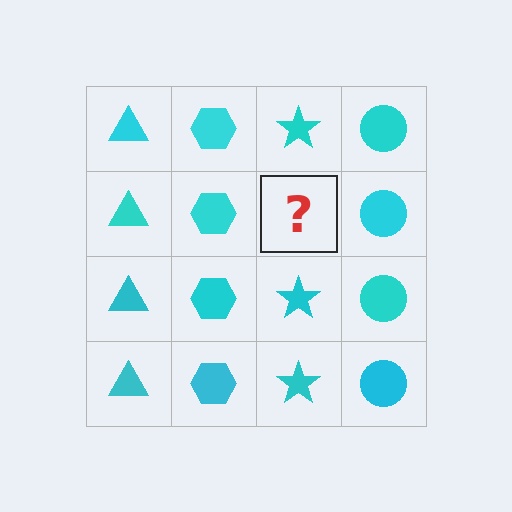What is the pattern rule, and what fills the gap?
The rule is that each column has a consistent shape. The gap should be filled with a cyan star.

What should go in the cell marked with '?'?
The missing cell should contain a cyan star.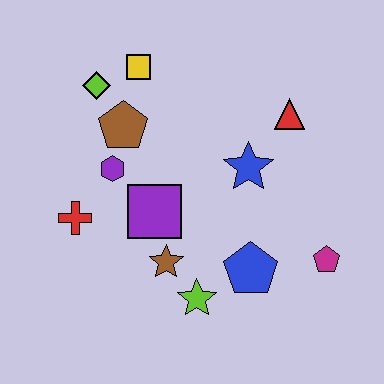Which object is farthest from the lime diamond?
The magenta pentagon is farthest from the lime diamond.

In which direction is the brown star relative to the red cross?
The brown star is to the right of the red cross.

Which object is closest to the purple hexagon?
The brown pentagon is closest to the purple hexagon.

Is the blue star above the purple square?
Yes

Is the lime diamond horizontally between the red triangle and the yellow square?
No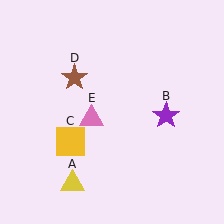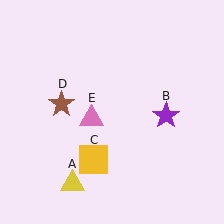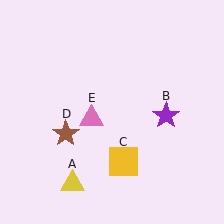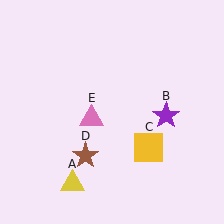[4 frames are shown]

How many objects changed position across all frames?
2 objects changed position: yellow square (object C), brown star (object D).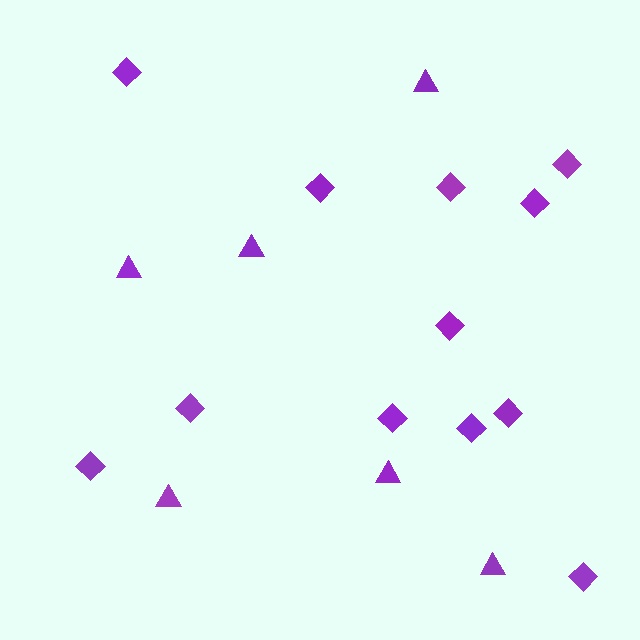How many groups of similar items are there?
There are 2 groups: one group of diamonds (12) and one group of triangles (6).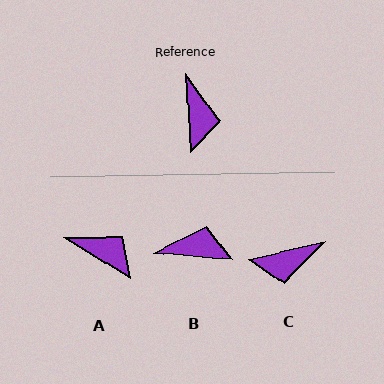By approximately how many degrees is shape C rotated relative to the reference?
Approximately 80 degrees clockwise.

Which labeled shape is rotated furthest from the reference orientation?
B, about 81 degrees away.